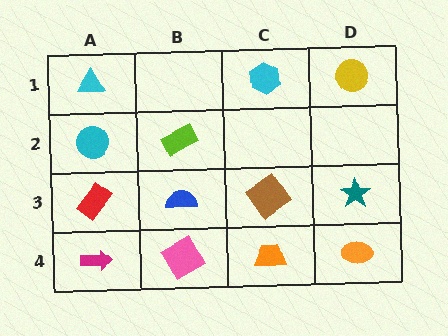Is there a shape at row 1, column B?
No, that cell is empty.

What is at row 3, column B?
A blue semicircle.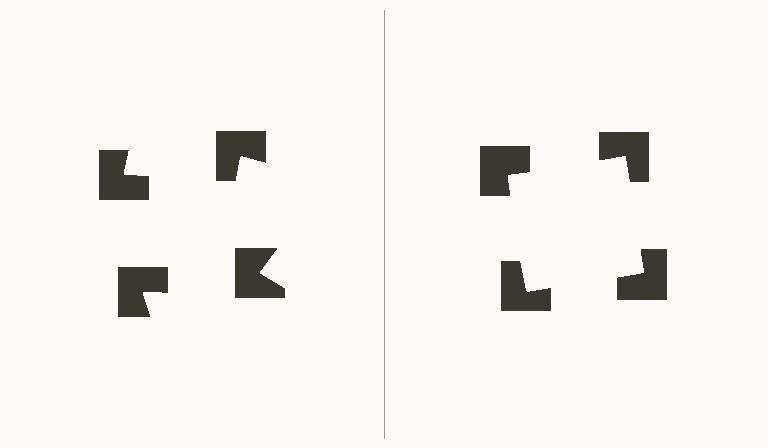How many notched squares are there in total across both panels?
8 — 4 on each side.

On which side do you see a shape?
An illusory square appears on the right side. On the left side the wedge cuts are rotated, so no coherent shape forms.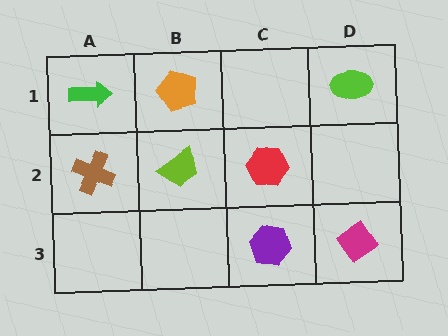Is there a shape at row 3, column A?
No, that cell is empty.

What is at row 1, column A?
A green arrow.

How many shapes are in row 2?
3 shapes.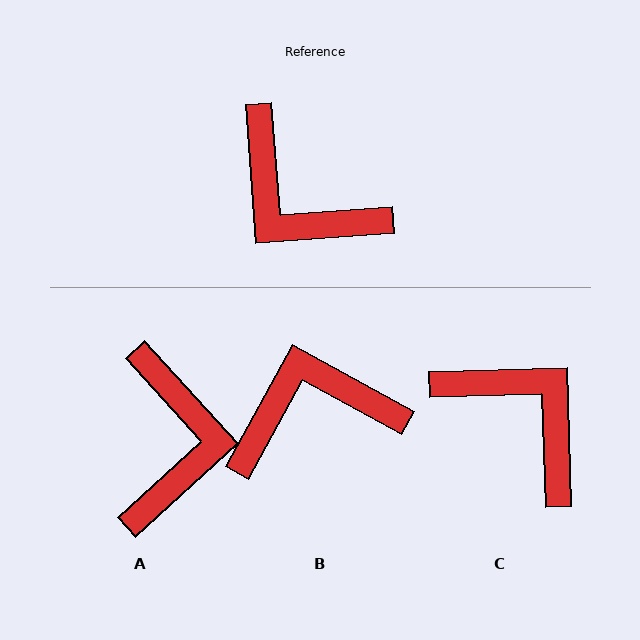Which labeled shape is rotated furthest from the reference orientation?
C, about 177 degrees away.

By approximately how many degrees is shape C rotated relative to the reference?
Approximately 177 degrees counter-clockwise.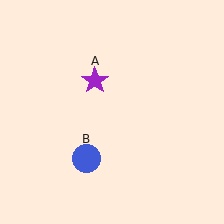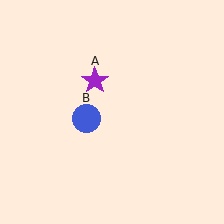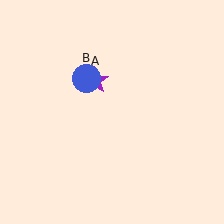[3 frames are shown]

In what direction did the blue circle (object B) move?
The blue circle (object B) moved up.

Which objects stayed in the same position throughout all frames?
Purple star (object A) remained stationary.